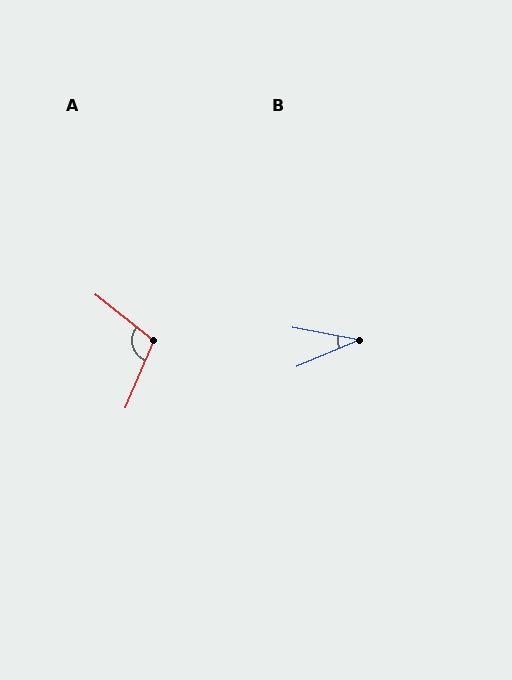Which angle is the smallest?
B, at approximately 34 degrees.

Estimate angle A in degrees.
Approximately 105 degrees.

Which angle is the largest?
A, at approximately 105 degrees.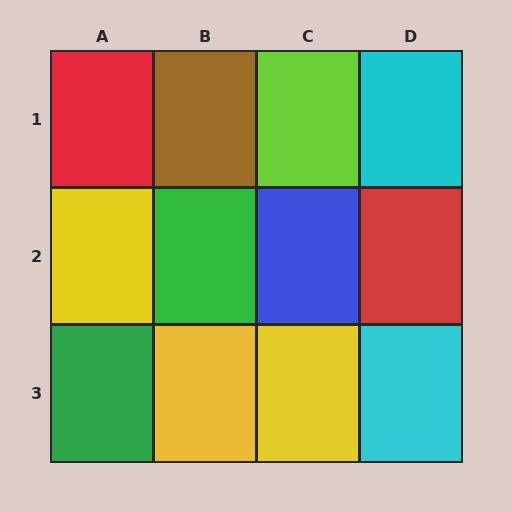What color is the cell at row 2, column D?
Red.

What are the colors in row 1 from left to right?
Red, brown, lime, cyan.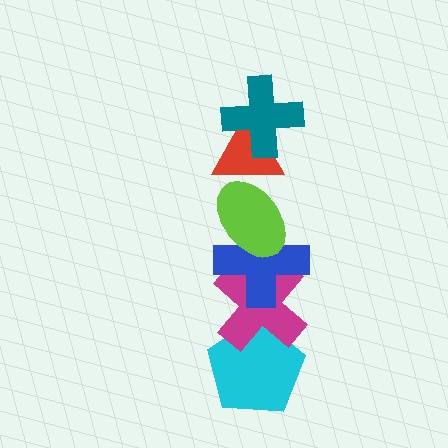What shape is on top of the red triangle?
The teal cross is on top of the red triangle.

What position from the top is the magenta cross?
The magenta cross is 5th from the top.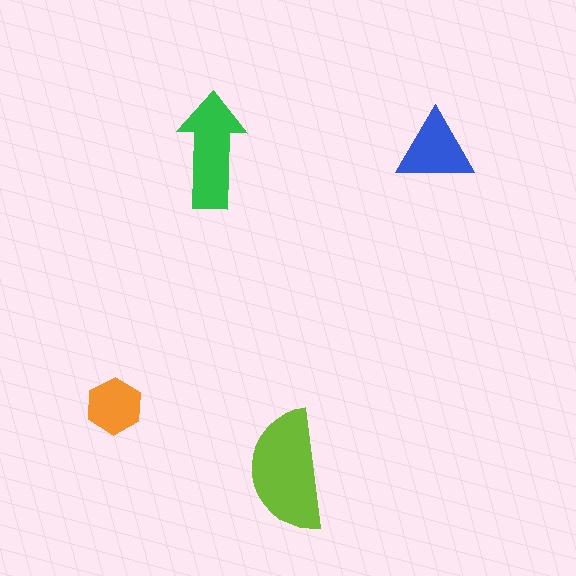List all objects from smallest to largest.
The orange hexagon, the blue triangle, the green arrow, the lime semicircle.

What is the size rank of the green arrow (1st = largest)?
2nd.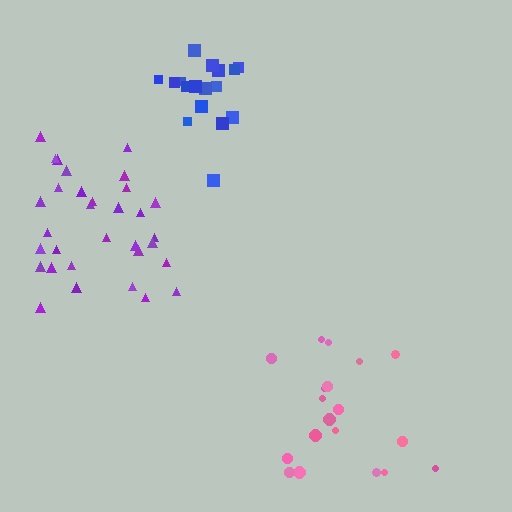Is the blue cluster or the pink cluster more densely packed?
Blue.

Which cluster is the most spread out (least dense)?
Pink.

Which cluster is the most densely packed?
Blue.